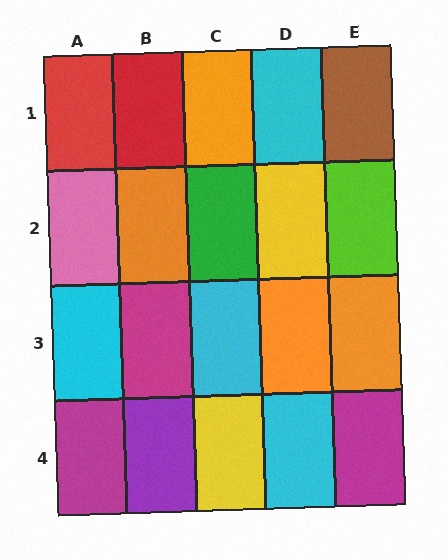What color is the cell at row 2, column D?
Yellow.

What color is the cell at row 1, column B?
Red.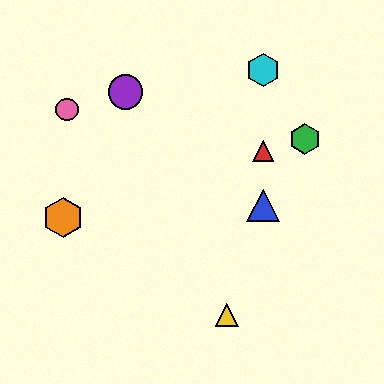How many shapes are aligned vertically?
3 shapes (the red triangle, the blue triangle, the cyan hexagon) are aligned vertically.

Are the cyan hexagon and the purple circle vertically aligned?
No, the cyan hexagon is at x≈263 and the purple circle is at x≈126.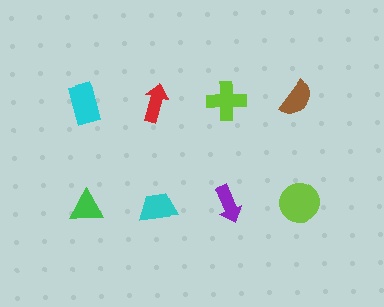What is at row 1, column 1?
A cyan rectangle.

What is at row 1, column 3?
A lime cross.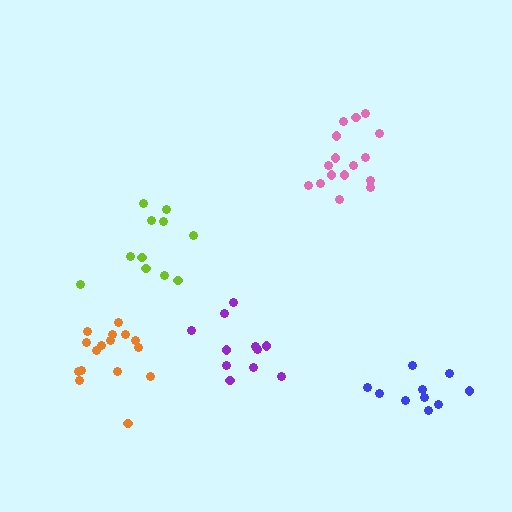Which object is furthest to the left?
The orange cluster is leftmost.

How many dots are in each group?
Group 1: 11 dots, Group 2: 16 dots, Group 3: 16 dots, Group 4: 10 dots, Group 5: 11 dots (64 total).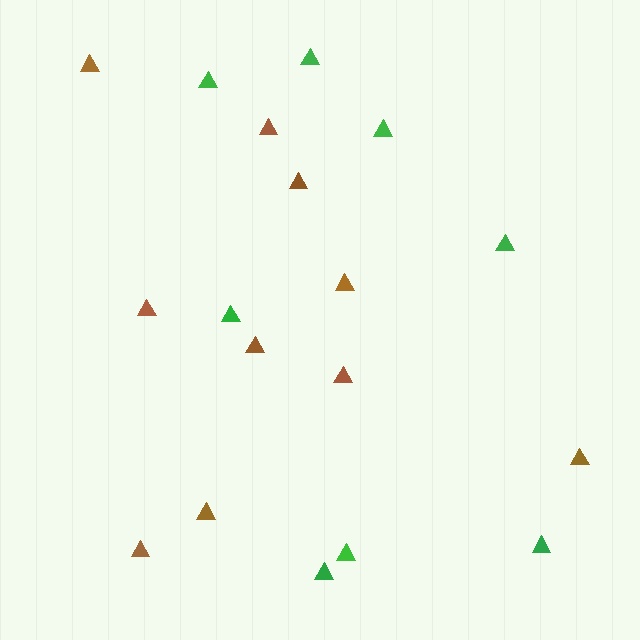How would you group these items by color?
There are 2 groups: one group of green triangles (8) and one group of brown triangles (10).